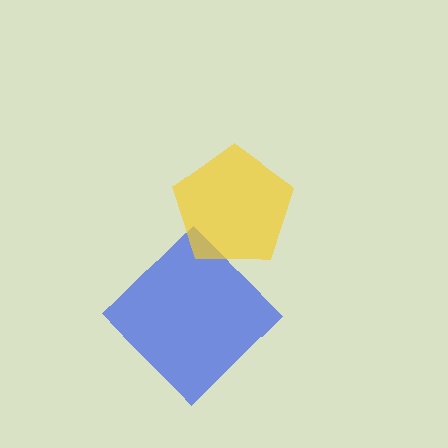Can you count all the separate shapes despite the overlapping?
Yes, there are 2 separate shapes.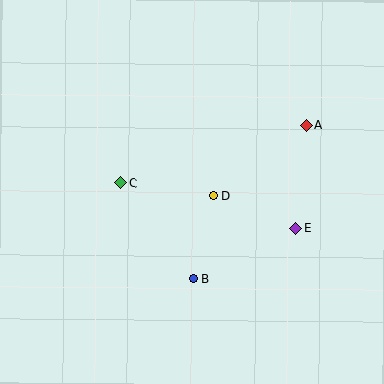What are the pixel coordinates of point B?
Point B is at (194, 279).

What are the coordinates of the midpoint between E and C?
The midpoint between E and C is at (208, 206).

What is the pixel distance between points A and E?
The distance between A and E is 104 pixels.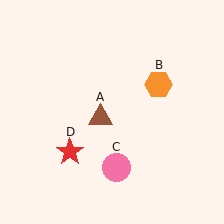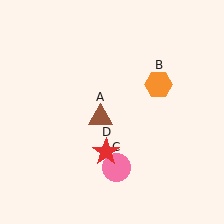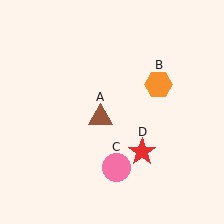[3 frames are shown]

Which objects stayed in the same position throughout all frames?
Brown triangle (object A) and orange hexagon (object B) and pink circle (object C) remained stationary.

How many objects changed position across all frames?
1 object changed position: red star (object D).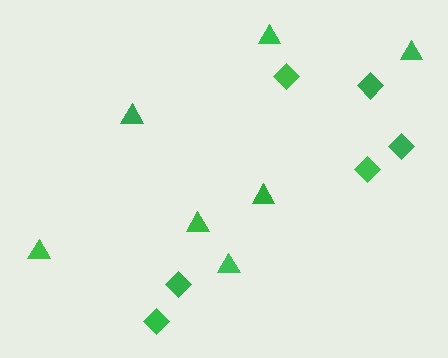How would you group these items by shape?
There are 2 groups: one group of diamonds (6) and one group of triangles (7).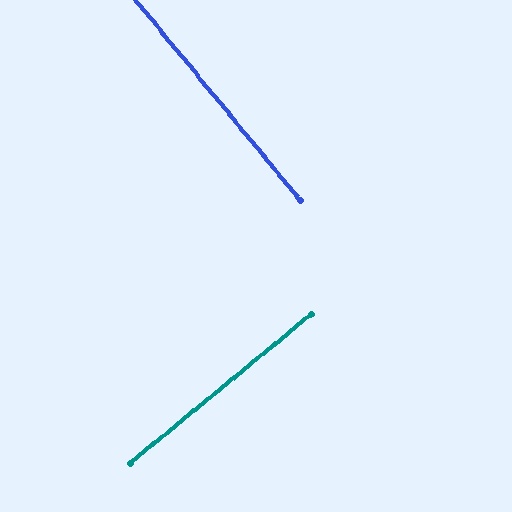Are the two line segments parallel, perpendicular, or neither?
Perpendicular — they meet at approximately 90°.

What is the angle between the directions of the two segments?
Approximately 90 degrees.